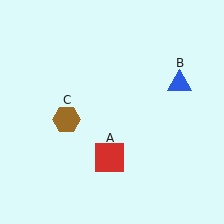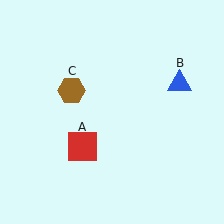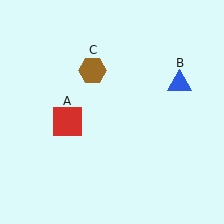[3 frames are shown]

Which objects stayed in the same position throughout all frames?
Blue triangle (object B) remained stationary.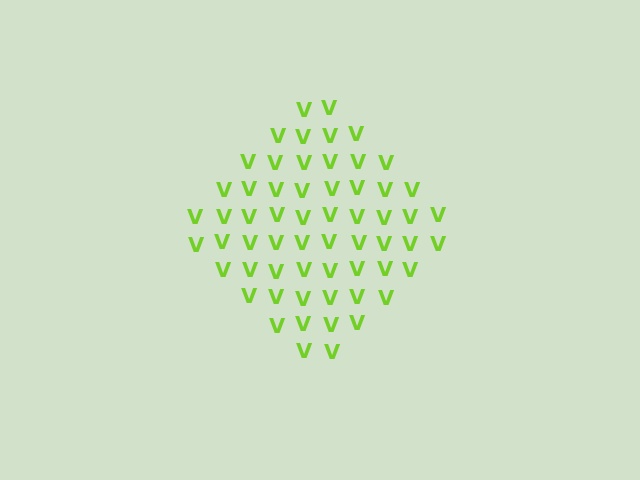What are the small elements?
The small elements are letter V's.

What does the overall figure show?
The overall figure shows a diamond.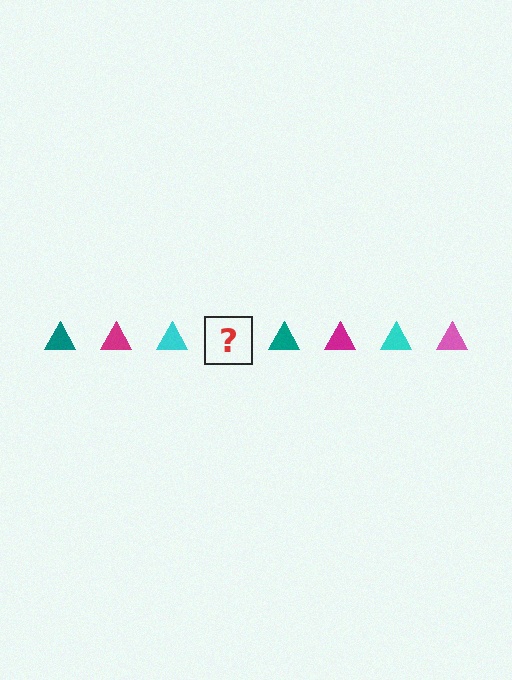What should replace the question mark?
The question mark should be replaced with a pink triangle.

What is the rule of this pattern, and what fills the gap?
The rule is that the pattern cycles through teal, magenta, cyan, pink triangles. The gap should be filled with a pink triangle.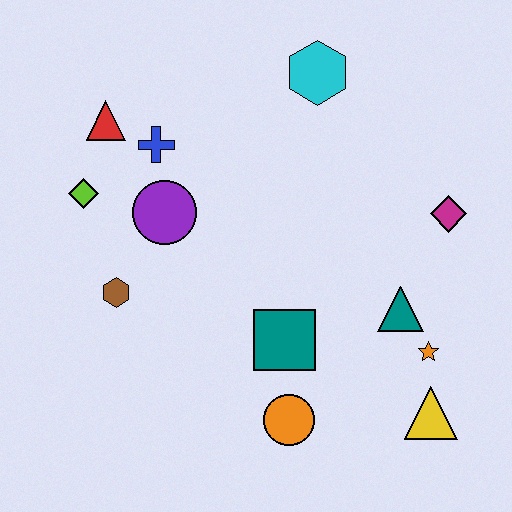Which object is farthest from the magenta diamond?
The lime diamond is farthest from the magenta diamond.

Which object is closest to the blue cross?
The red triangle is closest to the blue cross.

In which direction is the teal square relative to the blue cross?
The teal square is below the blue cross.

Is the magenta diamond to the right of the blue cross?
Yes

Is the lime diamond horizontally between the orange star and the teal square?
No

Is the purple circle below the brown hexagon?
No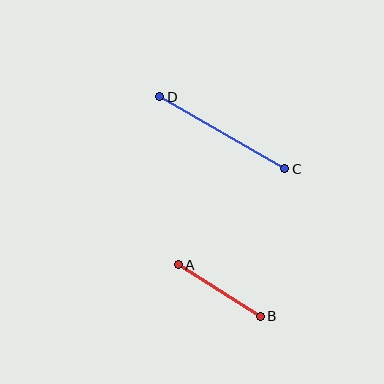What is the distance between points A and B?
The distance is approximately 97 pixels.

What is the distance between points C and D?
The distance is approximately 145 pixels.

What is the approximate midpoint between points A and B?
The midpoint is at approximately (219, 291) pixels.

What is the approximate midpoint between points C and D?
The midpoint is at approximately (222, 133) pixels.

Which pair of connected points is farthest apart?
Points C and D are farthest apart.